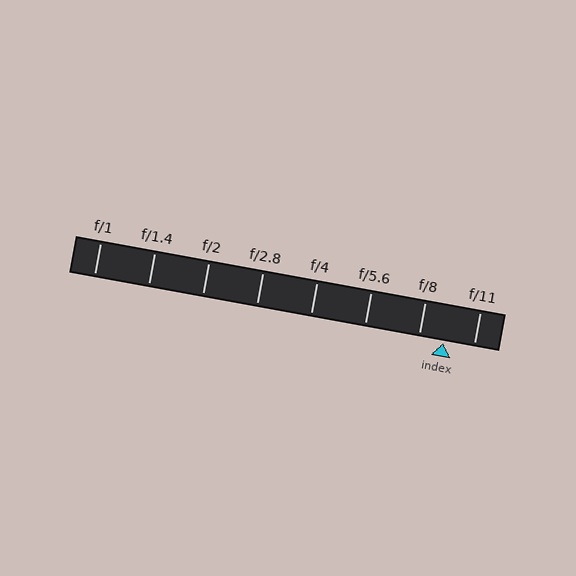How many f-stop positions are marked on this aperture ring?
There are 8 f-stop positions marked.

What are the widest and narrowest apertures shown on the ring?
The widest aperture shown is f/1 and the narrowest is f/11.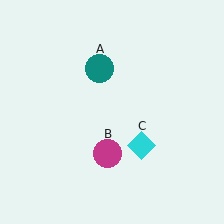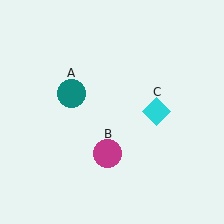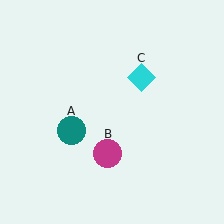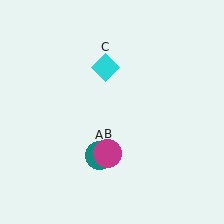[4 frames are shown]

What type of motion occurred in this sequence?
The teal circle (object A), cyan diamond (object C) rotated counterclockwise around the center of the scene.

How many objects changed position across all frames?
2 objects changed position: teal circle (object A), cyan diamond (object C).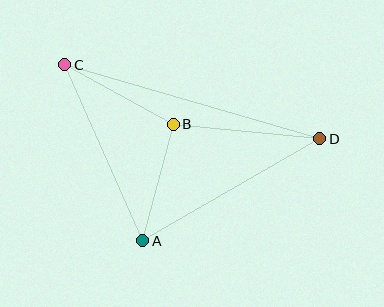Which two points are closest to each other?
Points A and B are closest to each other.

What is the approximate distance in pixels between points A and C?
The distance between A and C is approximately 192 pixels.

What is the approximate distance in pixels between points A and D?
The distance between A and D is approximately 204 pixels.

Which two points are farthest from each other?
Points C and D are farthest from each other.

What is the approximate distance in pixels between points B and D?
The distance between B and D is approximately 147 pixels.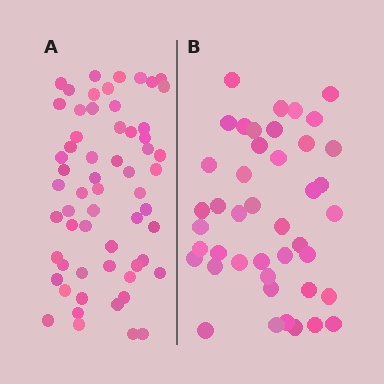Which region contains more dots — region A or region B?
Region A (the left region) has more dots.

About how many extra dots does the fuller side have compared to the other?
Region A has approximately 15 more dots than region B.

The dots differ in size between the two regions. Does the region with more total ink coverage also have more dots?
No. Region B has more total ink coverage because its dots are larger, but region A actually contains more individual dots. Total area can be misleading — the number of items is what matters here.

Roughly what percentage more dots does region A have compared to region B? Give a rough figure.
About 40% more.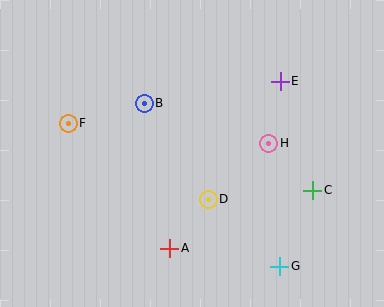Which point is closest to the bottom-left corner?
Point A is closest to the bottom-left corner.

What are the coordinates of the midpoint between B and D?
The midpoint between B and D is at (176, 151).